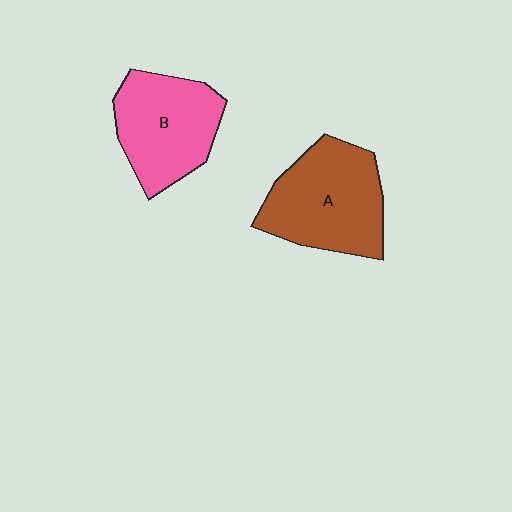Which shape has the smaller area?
Shape B (pink).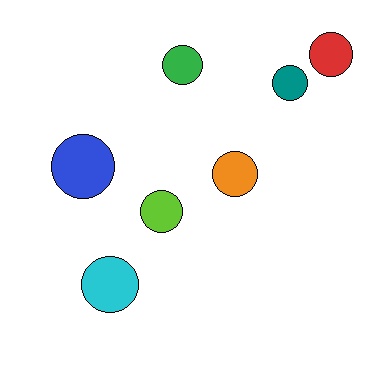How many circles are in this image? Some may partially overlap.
There are 7 circles.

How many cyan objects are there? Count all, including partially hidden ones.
There is 1 cyan object.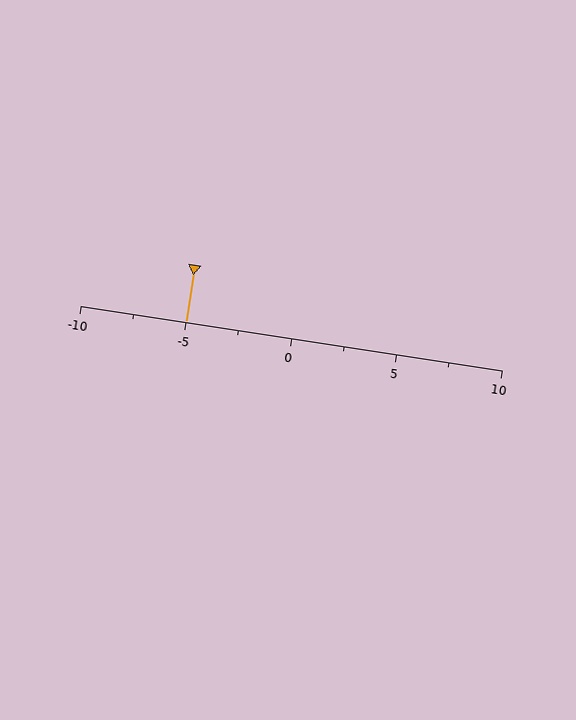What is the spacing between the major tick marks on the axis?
The major ticks are spaced 5 apart.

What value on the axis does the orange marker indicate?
The marker indicates approximately -5.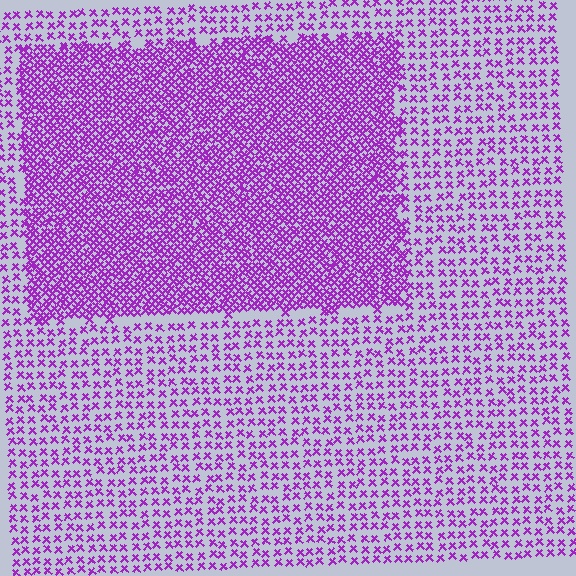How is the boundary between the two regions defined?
The boundary is defined by a change in element density (approximately 2.4x ratio). All elements are the same color, size, and shape.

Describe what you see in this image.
The image contains small purple elements arranged at two different densities. A rectangle-shaped region is visible where the elements are more densely packed than the surrounding area.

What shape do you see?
I see a rectangle.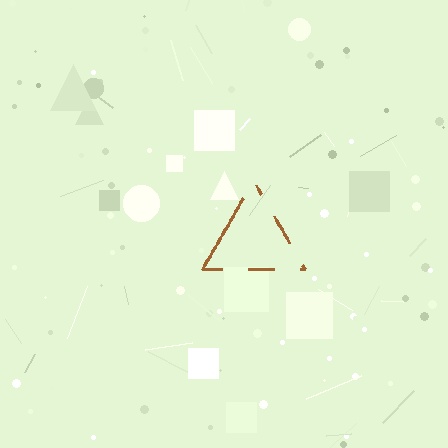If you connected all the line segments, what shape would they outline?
They would outline a triangle.